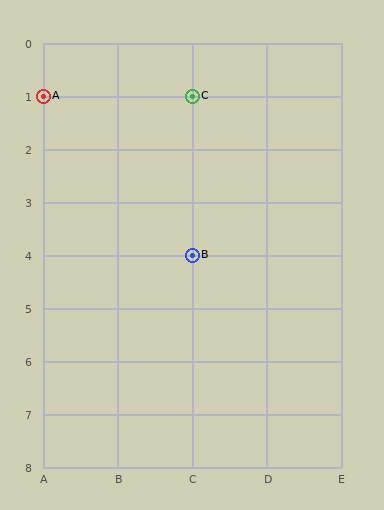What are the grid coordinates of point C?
Point C is at grid coordinates (C, 1).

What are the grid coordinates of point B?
Point B is at grid coordinates (C, 4).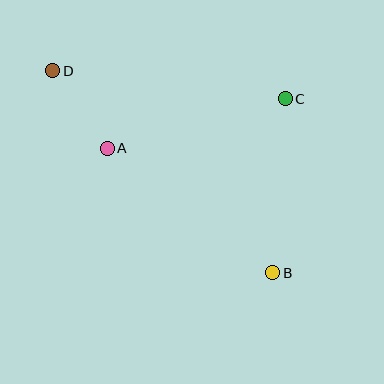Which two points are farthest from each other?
Points B and D are farthest from each other.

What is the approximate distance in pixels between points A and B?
The distance between A and B is approximately 207 pixels.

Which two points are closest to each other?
Points A and D are closest to each other.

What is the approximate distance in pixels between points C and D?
The distance between C and D is approximately 234 pixels.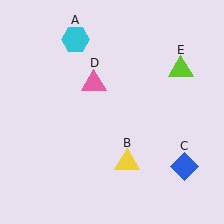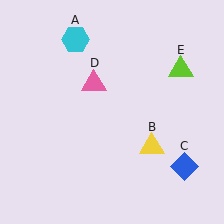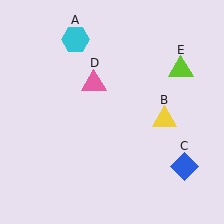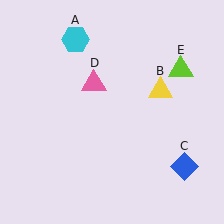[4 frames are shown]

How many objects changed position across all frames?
1 object changed position: yellow triangle (object B).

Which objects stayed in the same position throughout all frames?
Cyan hexagon (object A) and blue diamond (object C) and pink triangle (object D) and lime triangle (object E) remained stationary.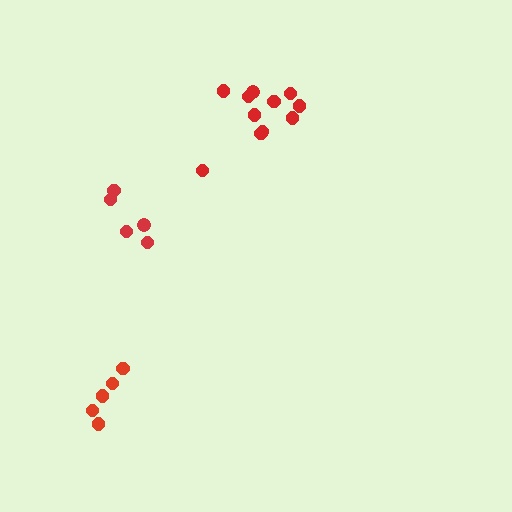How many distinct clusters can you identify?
There are 3 distinct clusters.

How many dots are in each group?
Group 1: 5 dots, Group 2: 11 dots, Group 3: 5 dots (21 total).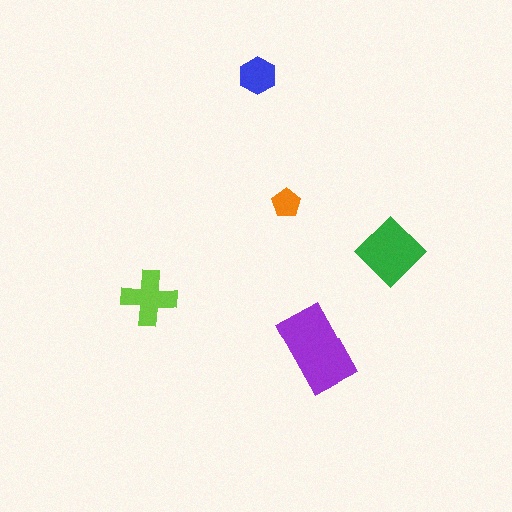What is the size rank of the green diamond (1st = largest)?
2nd.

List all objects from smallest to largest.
The orange pentagon, the blue hexagon, the lime cross, the green diamond, the purple rectangle.